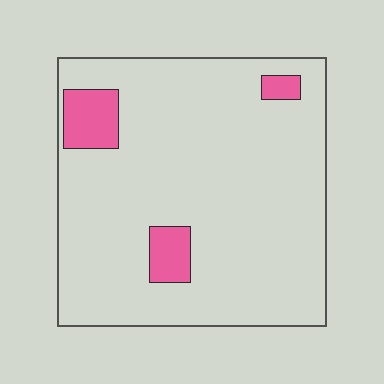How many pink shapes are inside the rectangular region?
3.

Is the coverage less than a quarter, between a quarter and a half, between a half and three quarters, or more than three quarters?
Less than a quarter.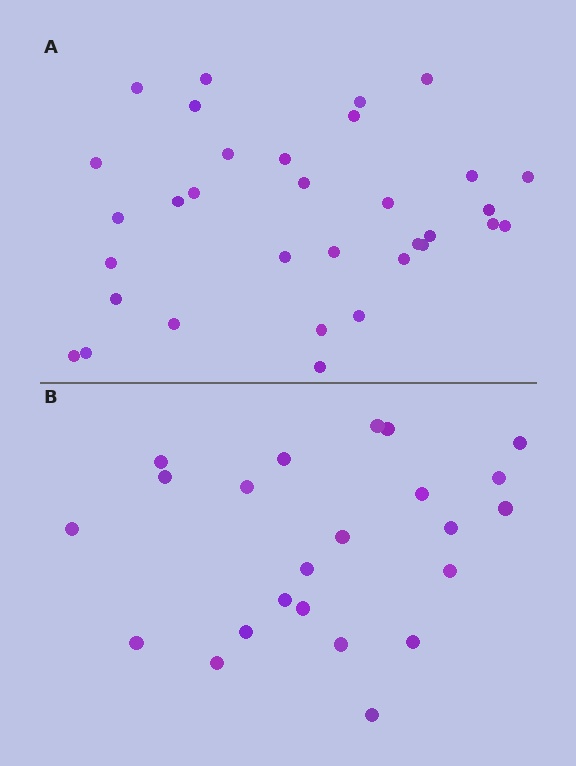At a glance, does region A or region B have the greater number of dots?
Region A (the top region) has more dots.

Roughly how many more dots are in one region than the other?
Region A has roughly 10 or so more dots than region B.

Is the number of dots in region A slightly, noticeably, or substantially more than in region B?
Region A has noticeably more, but not dramatically so. The ratio is roughly 1.4 to 1.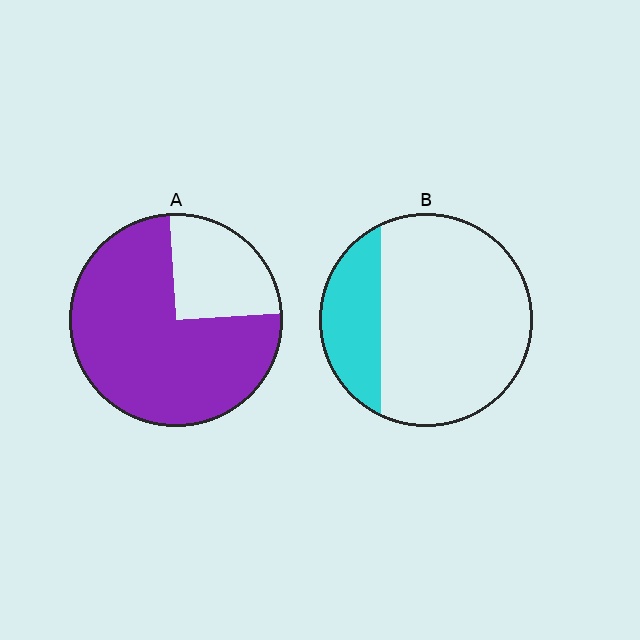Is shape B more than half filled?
No.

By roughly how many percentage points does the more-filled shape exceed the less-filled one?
By roughly 50 percentage points (A over B).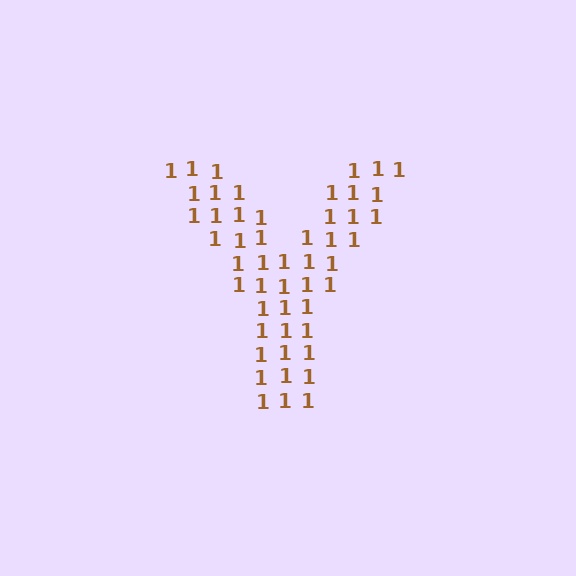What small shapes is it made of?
It is made of small digit 1's.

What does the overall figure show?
The overall figure shows the letter Y.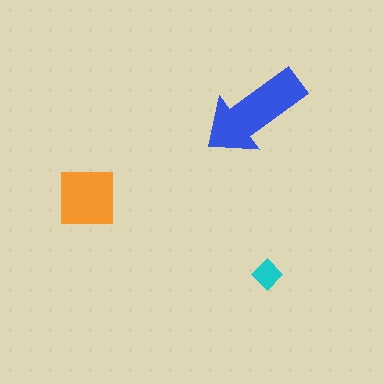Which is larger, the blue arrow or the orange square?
The blue arrow.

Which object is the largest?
The blue arrow.